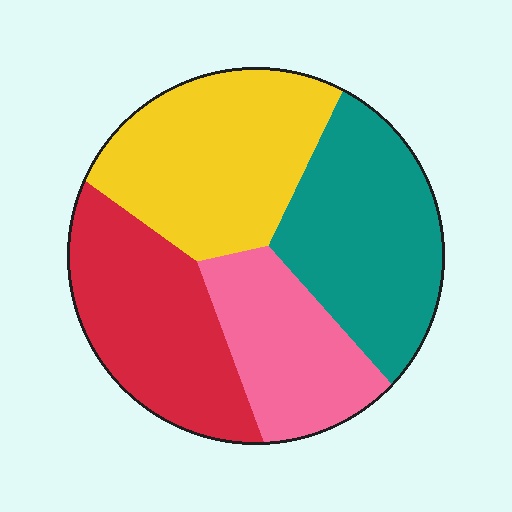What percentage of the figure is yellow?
Yellow takes up about one quarter (1/4) of the figure.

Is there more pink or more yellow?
Yellow.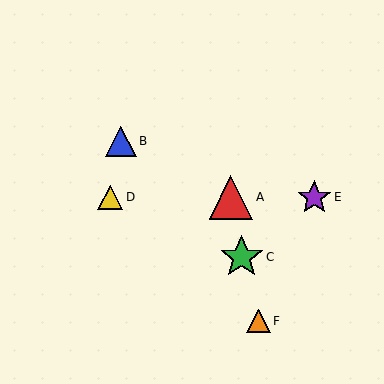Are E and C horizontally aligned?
No, E is at y≈197 and C is at y≈257.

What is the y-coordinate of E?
Object E is at y≈197.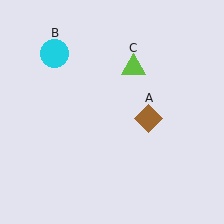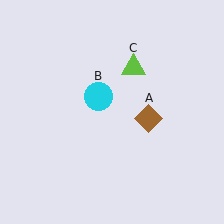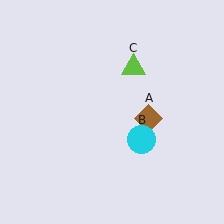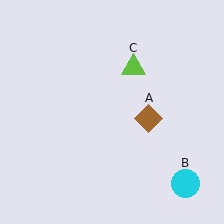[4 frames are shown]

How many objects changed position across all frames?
1 object changed position: cyan circle (object B).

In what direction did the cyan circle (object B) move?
The cyan circle (object B) moved down and to the right.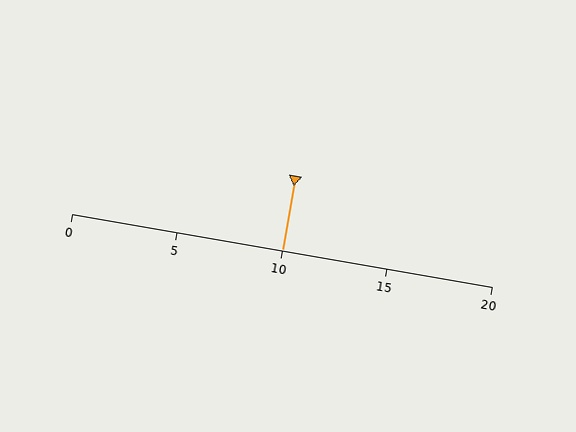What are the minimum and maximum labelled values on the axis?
The axis runs from 0 to 20.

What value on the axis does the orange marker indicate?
The marker indicates approximately 10.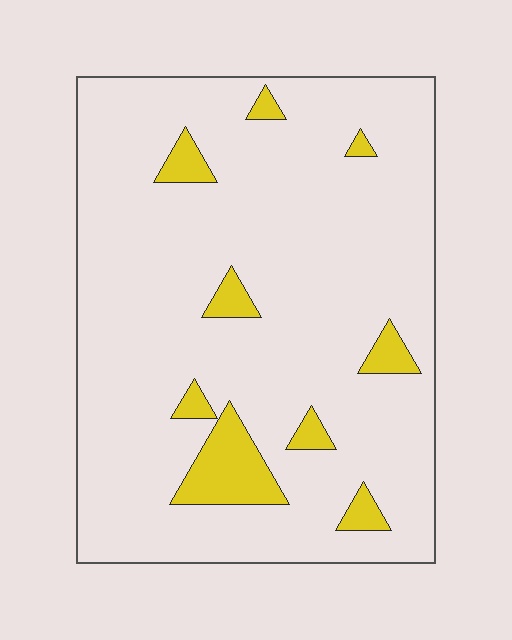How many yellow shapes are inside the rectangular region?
9.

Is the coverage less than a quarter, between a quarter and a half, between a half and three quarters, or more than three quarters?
Less than a quarter.